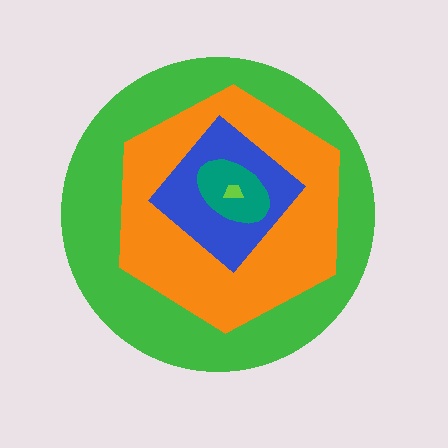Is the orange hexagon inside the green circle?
Yes.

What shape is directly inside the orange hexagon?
The blue diamond.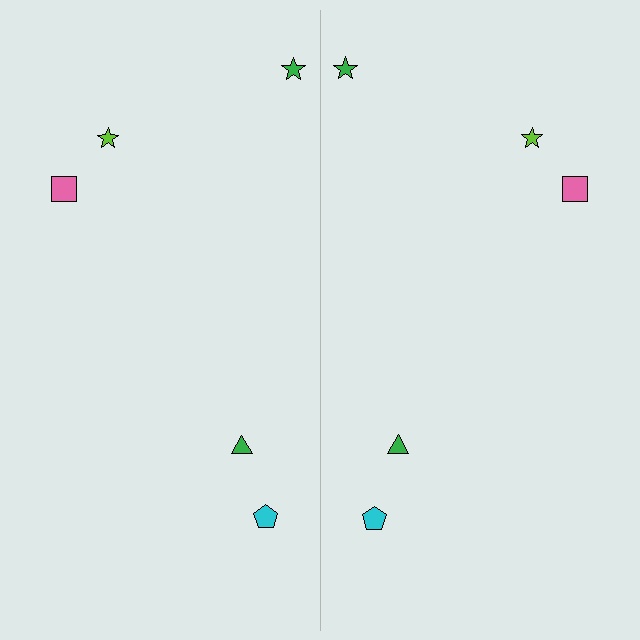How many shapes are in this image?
There are 10 shapes in this image.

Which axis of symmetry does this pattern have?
The pattern has a vertical axis of symmetry running through the center of the image.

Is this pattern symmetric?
Yes, this pattern has bilateral (reflection) symmetry.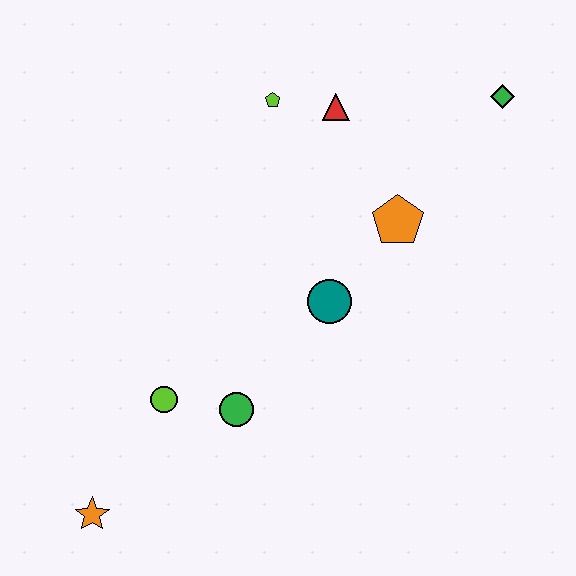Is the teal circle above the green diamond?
No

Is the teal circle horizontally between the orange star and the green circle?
No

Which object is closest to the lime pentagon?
The red triangle is closest to the lime pentagon.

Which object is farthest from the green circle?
The green diamond is farthest from the green circle.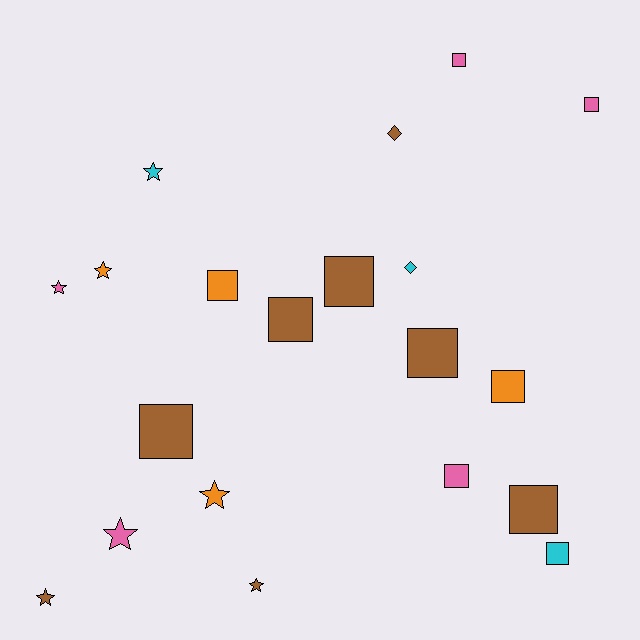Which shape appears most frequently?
Square, with 11 objects.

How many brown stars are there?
There are 2 brown stars.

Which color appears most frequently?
Brown, with 8 objects.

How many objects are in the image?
There are 20 objects.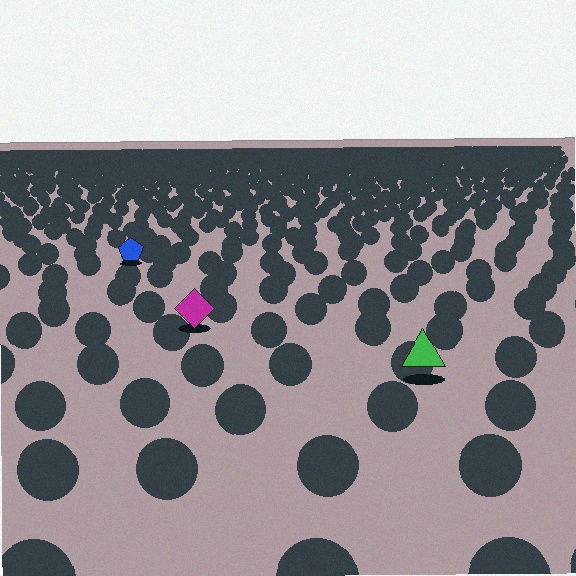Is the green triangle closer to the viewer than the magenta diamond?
Yes. The green triangle is closer — you can tell from the texture gradient: the ground texture is coarser near it.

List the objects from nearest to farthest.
From nearest to farthest: the green triangle, the magenta diamond, the blue pentagon.